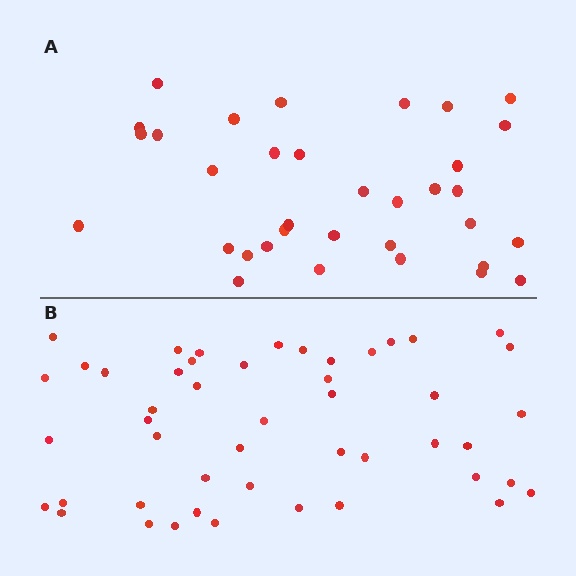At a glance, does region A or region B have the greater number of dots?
Region B (the bottom region) has more dots.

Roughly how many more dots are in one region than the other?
Region B has approximately 15 more dots than region A.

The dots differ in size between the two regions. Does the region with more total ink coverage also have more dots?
No. Region A has more total ink coverage because its dots are larger, but region B actually contains more individual dots. Total area can be misleading — the number of items is what matters here.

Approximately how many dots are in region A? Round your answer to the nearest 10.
About 30 dots. (The exact count is 34, which rounds to 30.)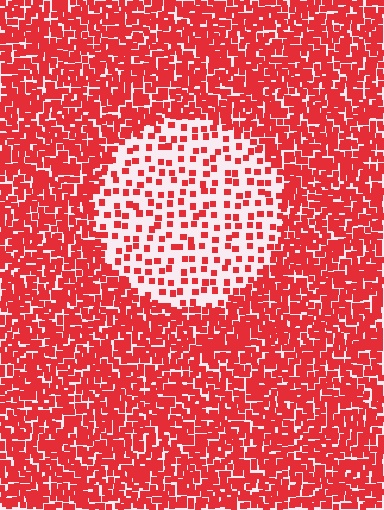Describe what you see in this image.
The image contains small red elements arranged at two different densities. A circle-shaped region is visible where the elements are less densely packed than the surrounding area.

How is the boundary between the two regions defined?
The boundary is defined by a change in element density (approximately 3.1x ratio). All elements are the same color, size, and shape.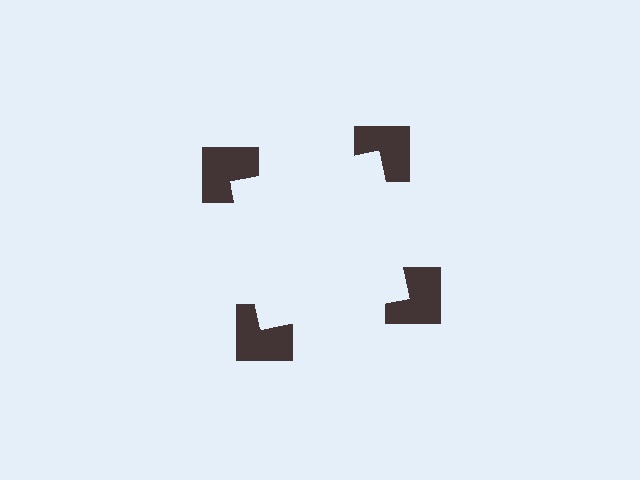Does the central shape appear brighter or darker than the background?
It typically appears slightly brighter than the background, even though no actual brightness change is drawn.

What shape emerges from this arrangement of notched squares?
An illusory square — its edges are inferred from the aligned wedge cuts in the notched squares, not physically drawn.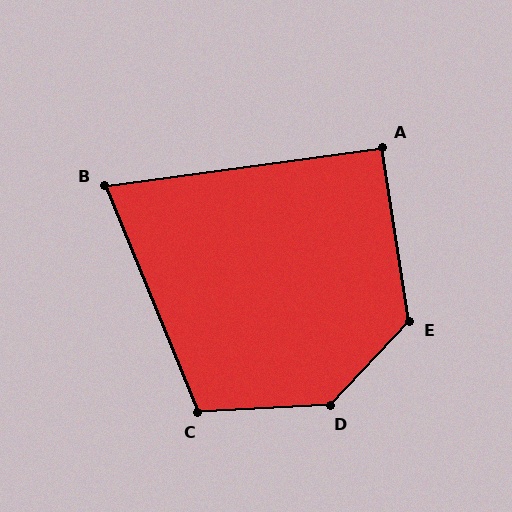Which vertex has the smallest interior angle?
B, at approximately 75 degrees.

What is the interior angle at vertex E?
Approximately 128 degrees (obtuse).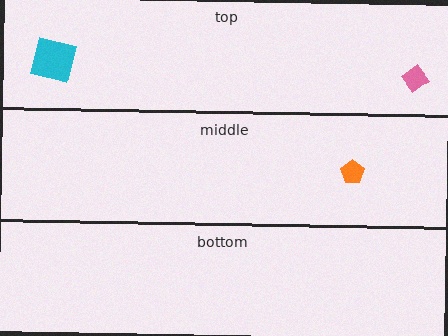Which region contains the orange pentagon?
The middle region.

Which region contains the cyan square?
The top region.